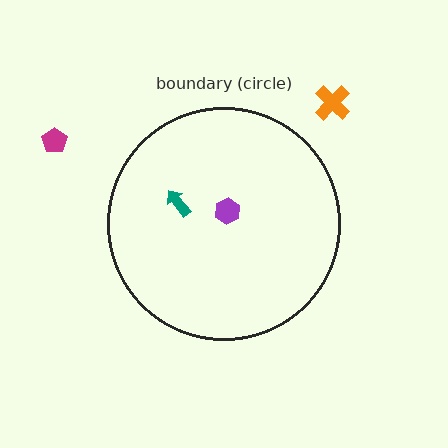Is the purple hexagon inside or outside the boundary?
Inside.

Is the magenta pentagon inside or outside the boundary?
Outside.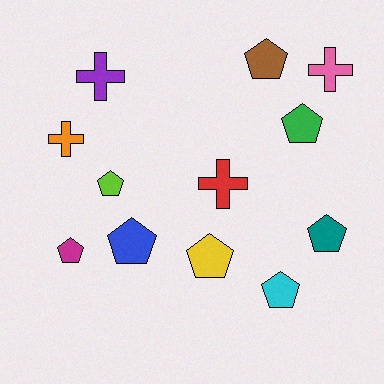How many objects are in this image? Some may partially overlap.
There are 12 objects.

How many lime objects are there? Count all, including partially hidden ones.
There is 1 lime object.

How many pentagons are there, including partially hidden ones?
There are 8 pentagons.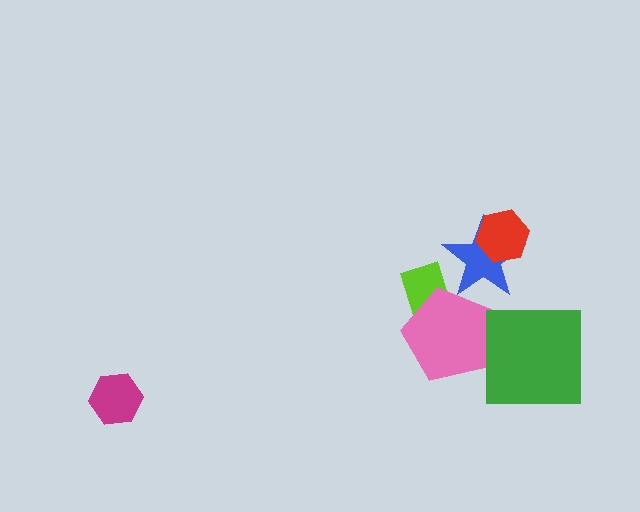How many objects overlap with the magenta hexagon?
0 objects overlap with the magenta hexagon.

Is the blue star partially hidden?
Yes, it is partially covered by another shape.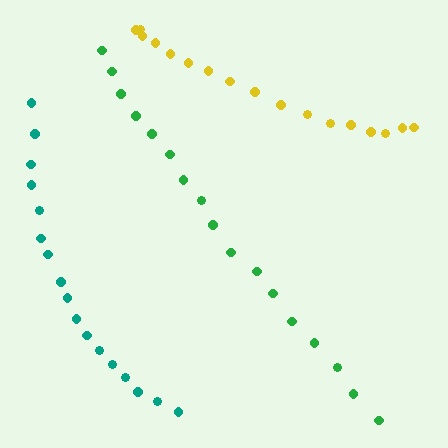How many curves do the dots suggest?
There are 3 distinct paths.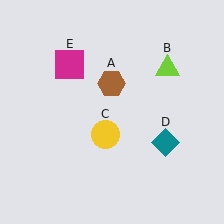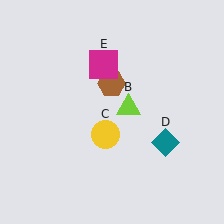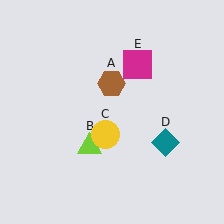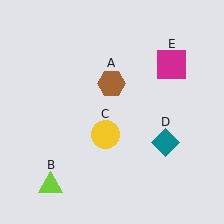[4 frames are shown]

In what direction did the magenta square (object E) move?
The magenta square (object E) moved right.